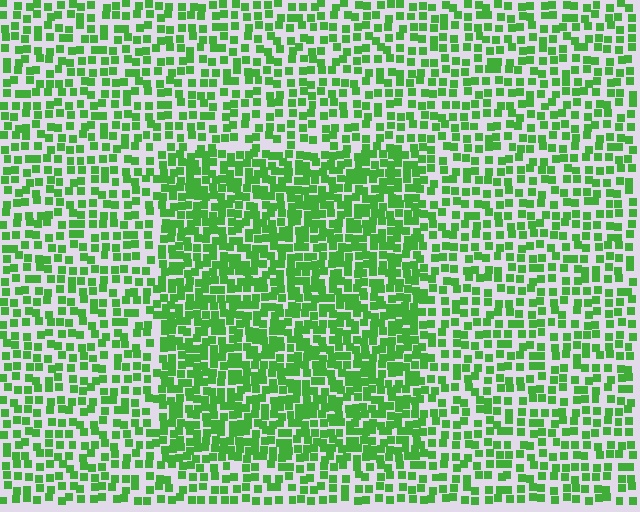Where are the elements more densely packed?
The elements are more densely packed inside the rectangle boundary.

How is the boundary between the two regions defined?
The boundary is defined by a change in element density (approximately 1.7x ratio). All elements are the same color, size, and shape.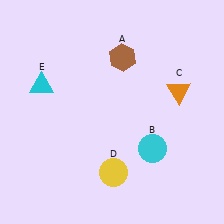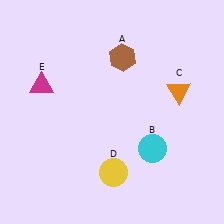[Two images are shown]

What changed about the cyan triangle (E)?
In Image 1, E is cyan. In Image 2, it changed to magenta.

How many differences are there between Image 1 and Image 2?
There is 1 difference between the two images.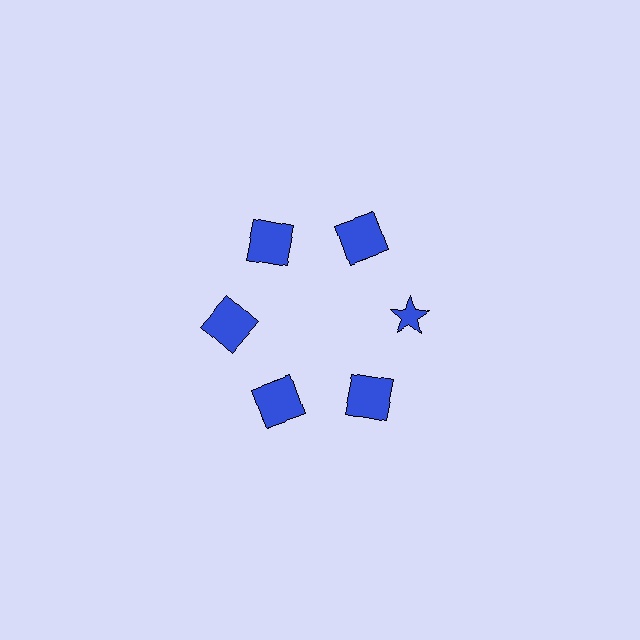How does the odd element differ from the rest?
It has a different shape: star instead of square.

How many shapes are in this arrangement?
There are 6 shapes arranged in a ring pattern.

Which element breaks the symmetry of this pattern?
The blue star at roughly the 3 o'clock position breaks the symmetry. All other shapes are blue squares.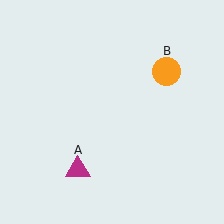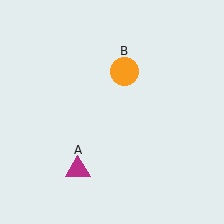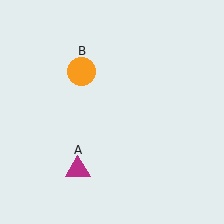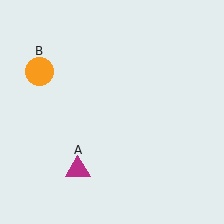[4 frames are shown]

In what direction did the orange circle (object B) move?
The orange circle (object B) moved left.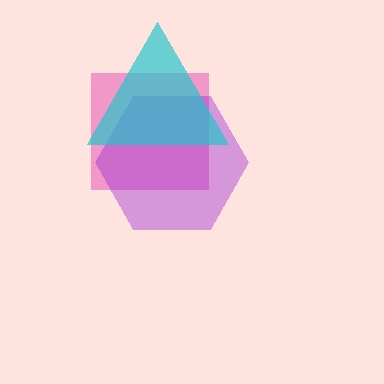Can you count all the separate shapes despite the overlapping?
Yes, there are 3 separate shapes.